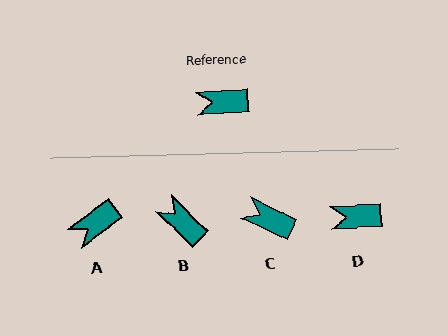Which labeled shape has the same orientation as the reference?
D.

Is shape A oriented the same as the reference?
No, it is off by about 33 degrees.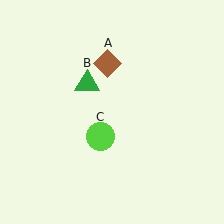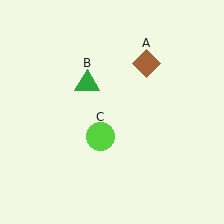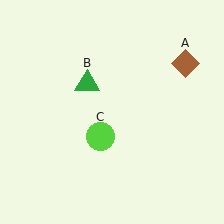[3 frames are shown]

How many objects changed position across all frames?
1 object changed position: brown diamond (object A).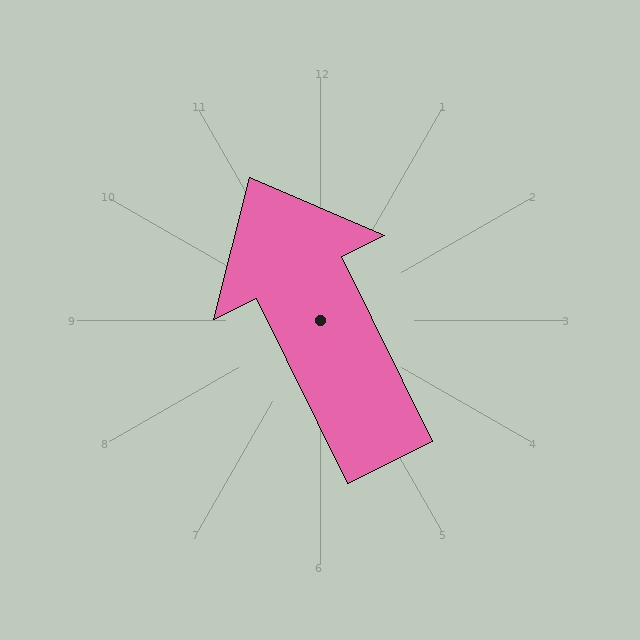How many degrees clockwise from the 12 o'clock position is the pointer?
Approximately 334 degrees.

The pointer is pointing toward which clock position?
Roughly 11 o'clock.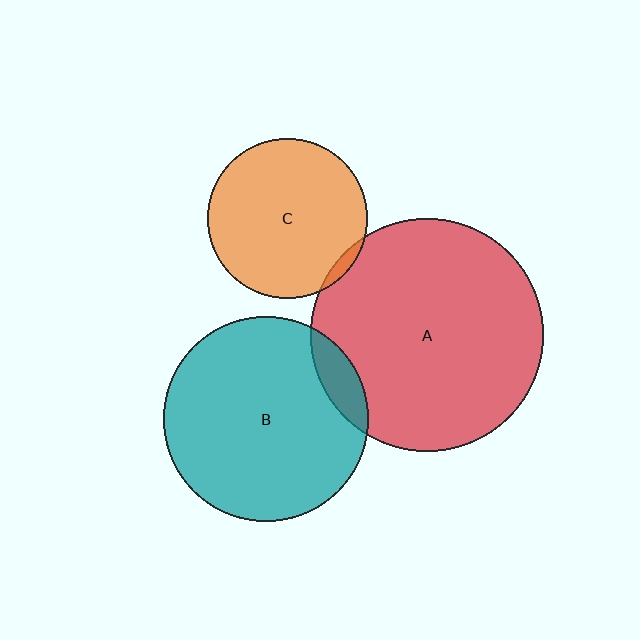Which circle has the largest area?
Circle A (red).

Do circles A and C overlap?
Yes.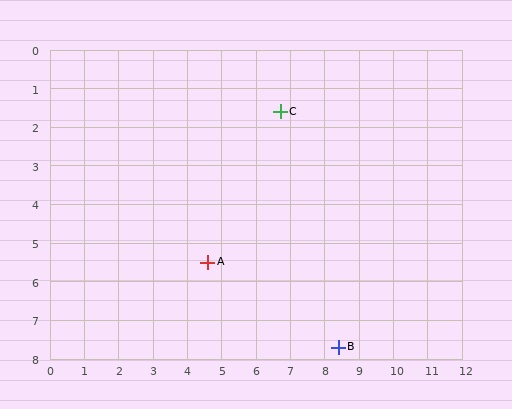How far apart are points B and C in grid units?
Points B and C are about 6.3 grid units apart.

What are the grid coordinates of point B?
Point B is at approximately (8.4, 7.7).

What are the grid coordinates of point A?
Point A is at approximately (4.6, 5.5).